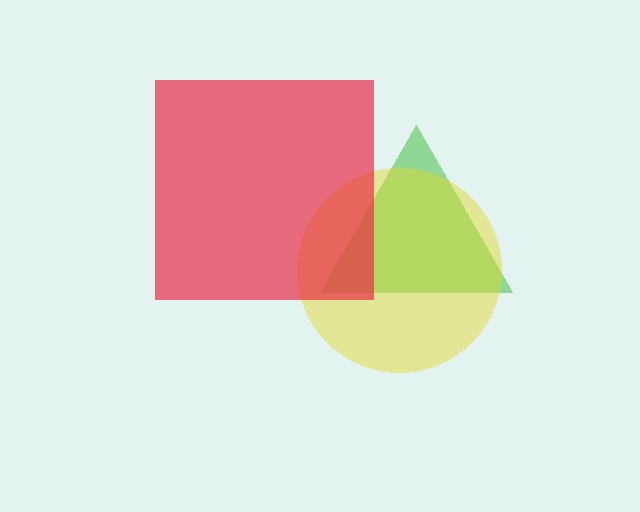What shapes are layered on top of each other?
The layered shapes are: a green triangle, a yellow circle, a red square.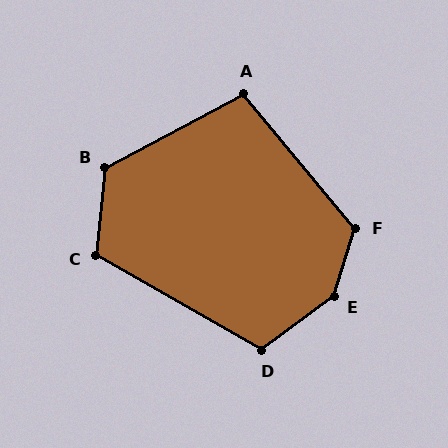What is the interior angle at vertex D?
Approximately 113 degrees (obtuse).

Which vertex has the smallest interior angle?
A, at approximately 102 degrees.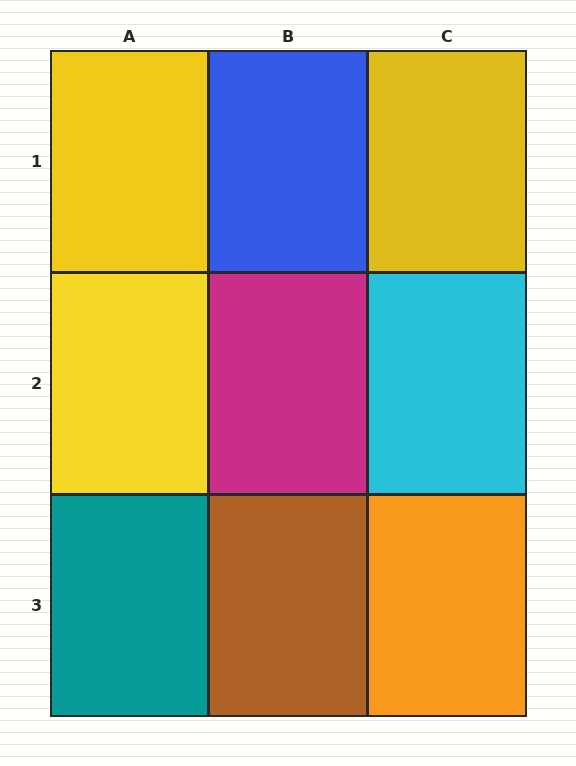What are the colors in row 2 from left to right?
Yellow, magenta, cyan.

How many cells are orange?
1 cell is orange.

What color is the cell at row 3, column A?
Teal.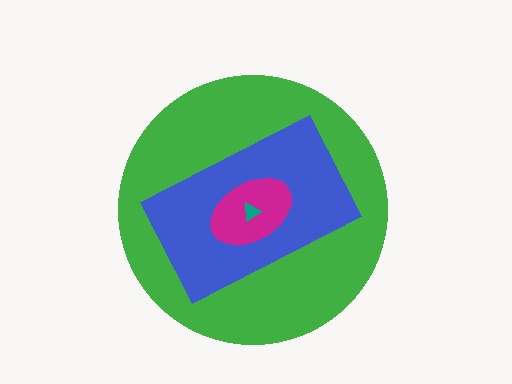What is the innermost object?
The teal triangle.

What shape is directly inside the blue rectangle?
The magenta ellipse.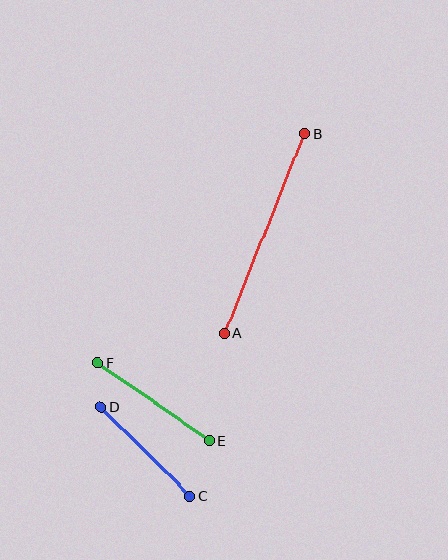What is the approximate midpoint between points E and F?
The midpoint is at approximately (154, 402) pixels.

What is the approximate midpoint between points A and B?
The midpoint is at approximately (265, 233) pixels.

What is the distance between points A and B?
The distance is approximately 215 pixels.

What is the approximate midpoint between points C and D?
The midpoint is at approximately (145, 451) pixels.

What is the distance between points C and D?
The distance is approximately 126 pixels.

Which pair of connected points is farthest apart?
Points A and B are farthest apart.